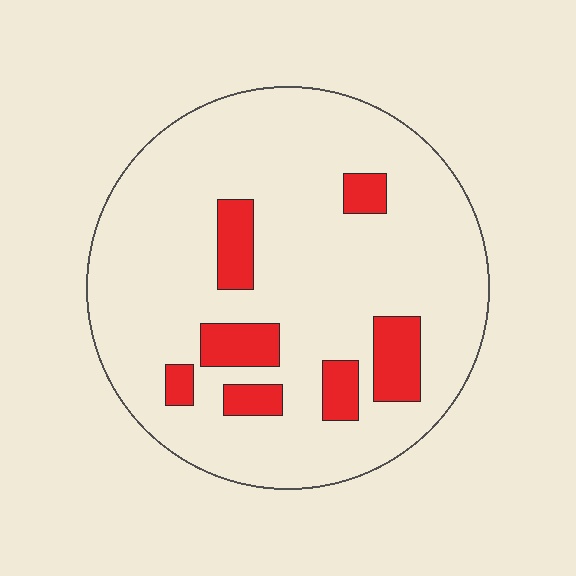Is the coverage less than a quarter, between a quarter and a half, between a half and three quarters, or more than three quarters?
Less than a quarter.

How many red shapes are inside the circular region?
7.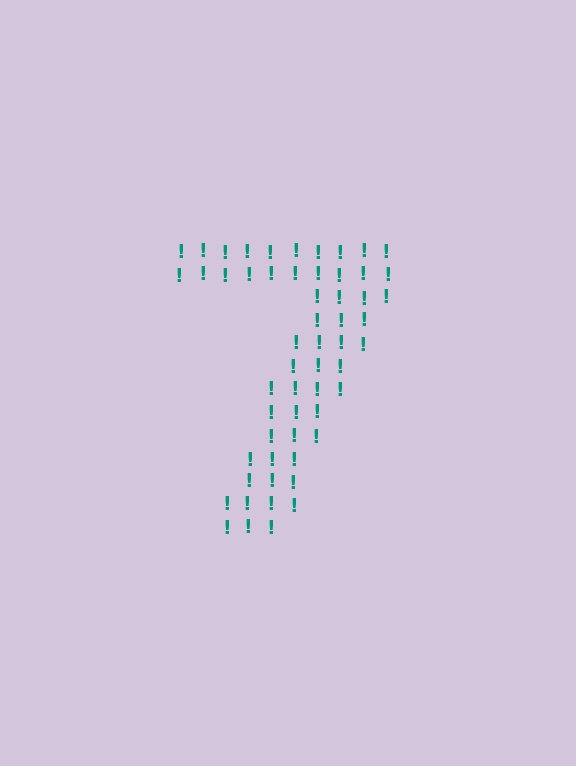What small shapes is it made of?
It is made of small exclamation marks.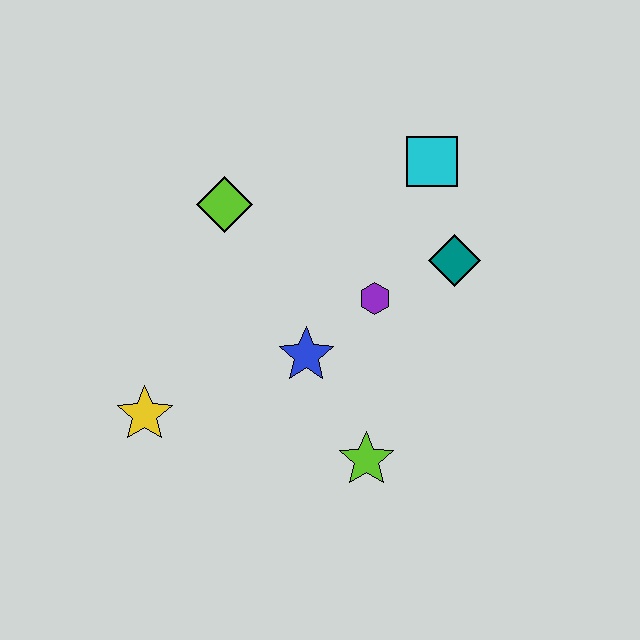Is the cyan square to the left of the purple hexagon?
No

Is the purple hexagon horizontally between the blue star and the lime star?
No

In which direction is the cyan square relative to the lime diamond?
The cyan square is to the right of the lime diamond.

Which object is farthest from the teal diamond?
The yellow star is farthest from the teal diamond.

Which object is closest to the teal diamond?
The purple hexagon is closest to the teal diamond.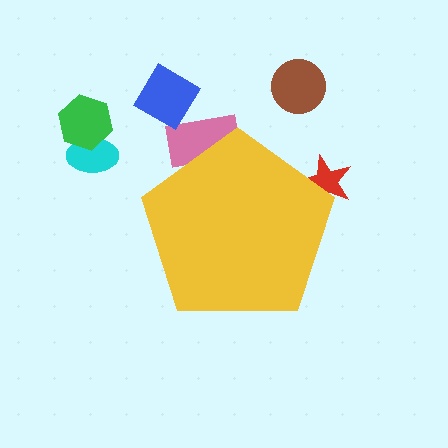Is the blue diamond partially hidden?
No, the blue diamond is fully visible.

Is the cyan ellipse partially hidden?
No, the cyan ellipse is fully visible.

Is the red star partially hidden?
Yes, the red star is partially hidden behind the yellow pentagon.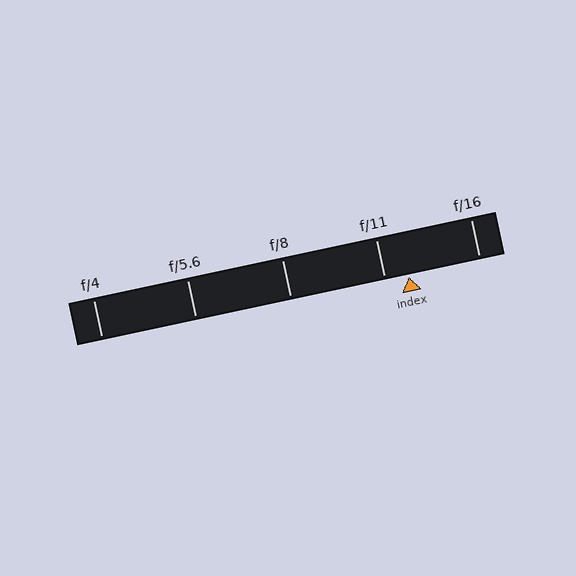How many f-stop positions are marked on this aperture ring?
There are 5 f-stop positions marked.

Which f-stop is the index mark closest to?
The index mark is closest to f/11.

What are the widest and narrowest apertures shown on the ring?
The widest aperture shown is f/4 and the narrowest is f/16.